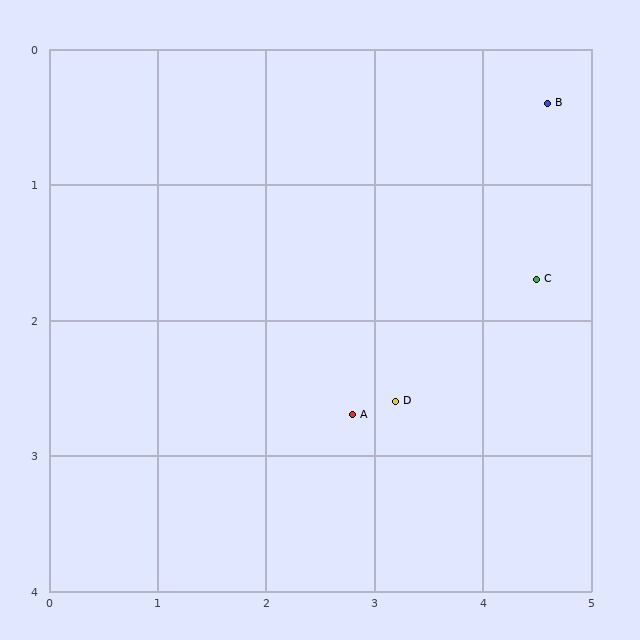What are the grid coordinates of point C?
Point C is at approximately (4.5, 1.7).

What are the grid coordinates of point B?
Point B is at approximately (4.6, 0.4).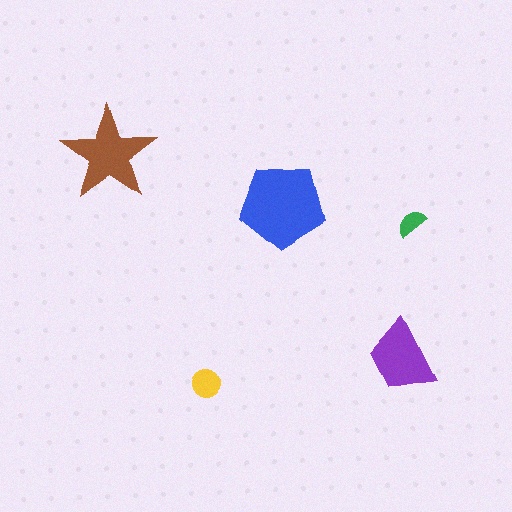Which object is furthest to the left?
The brown star is leftmost.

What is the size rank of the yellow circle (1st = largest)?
4th.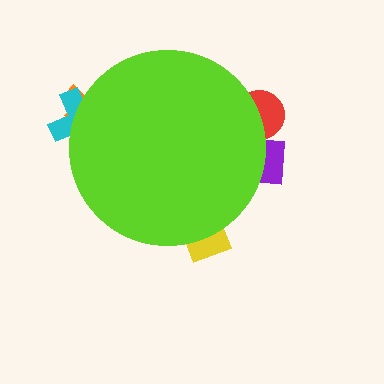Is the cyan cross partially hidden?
Yes, the cyan cross is partially hidden behind the lime circle.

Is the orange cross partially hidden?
Yes, the orange cross is partially hidden behind the lime circle.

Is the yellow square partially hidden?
Yes, the yellow square is partially hidden behind the lime circle.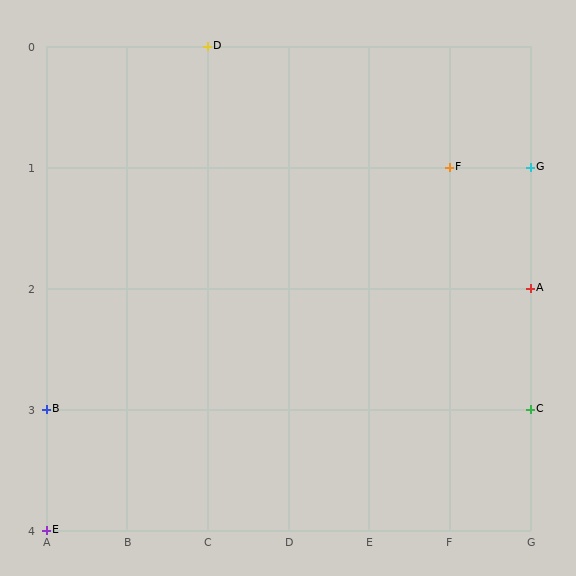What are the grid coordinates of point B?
Point B is at grid coordinates (A, 3).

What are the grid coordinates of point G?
Point G is at grid coordinates (G, 1).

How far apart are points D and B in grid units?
Points D and B are 2 columns and 3 rows apart (about 3.6 grid units diagonally).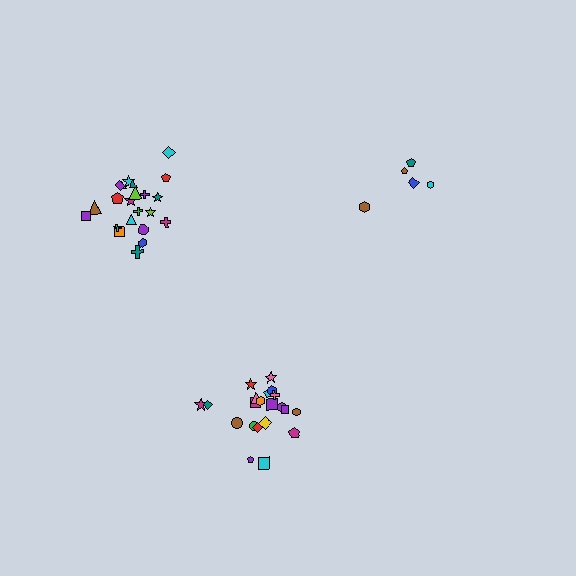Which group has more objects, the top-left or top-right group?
The top-left group.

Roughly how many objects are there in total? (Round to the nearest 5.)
Roughly 50 objects in total.